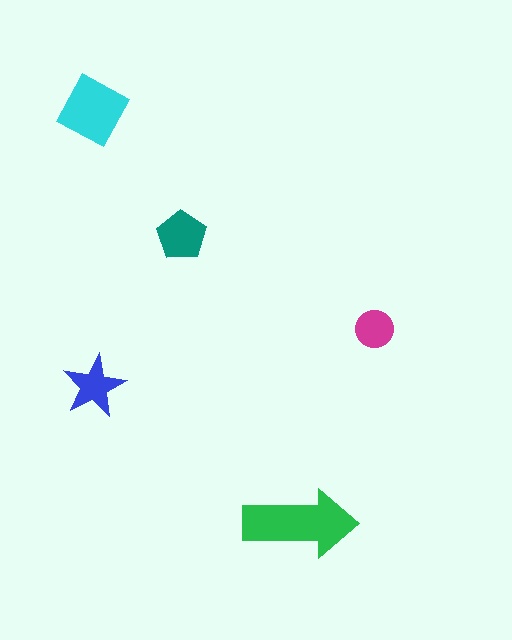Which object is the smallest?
The magenta circle.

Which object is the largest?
The green arrow.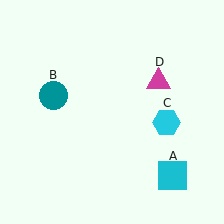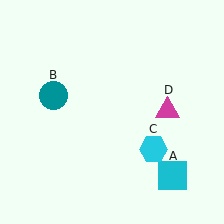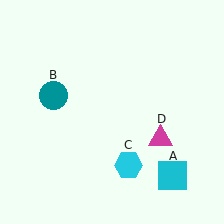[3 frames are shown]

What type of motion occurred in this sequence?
The cyan hexagon (object C), magenta triangle (object D) rotated clockwise around the center of the scene.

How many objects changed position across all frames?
2 objects changed position: cyan hexagon (object C), magenta triangle (object D).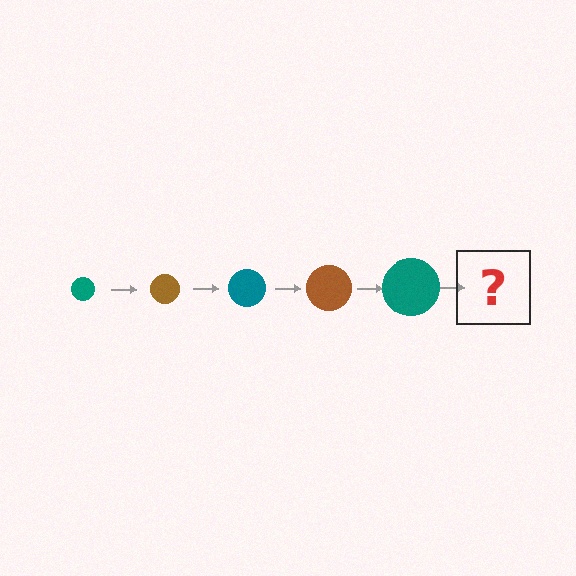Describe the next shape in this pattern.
It should be a brown circle, larger than the previous one.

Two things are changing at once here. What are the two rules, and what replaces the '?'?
The two rules are that the circle grows larger each step and the color cycles through teal and brown. The '?' should be a brown circle, larger than the previous one.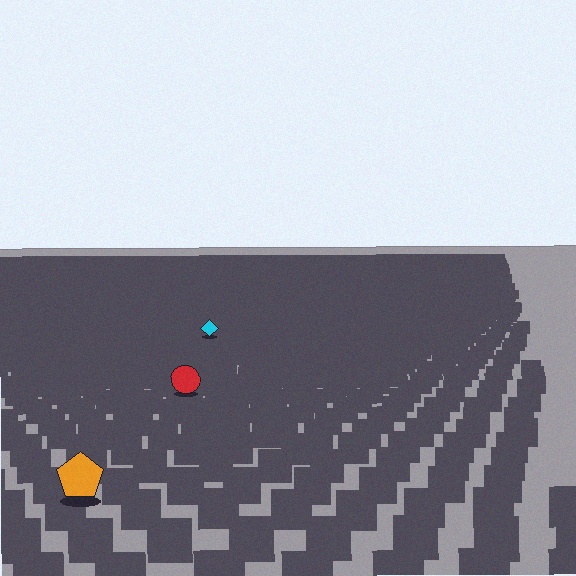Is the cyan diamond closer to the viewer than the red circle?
No. The red circle is closer — you can tell from the texture gradient: the ground texture is coarser near it.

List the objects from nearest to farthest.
From nearest to farthest: the orange pentagon, the red circle, the cyan diamond.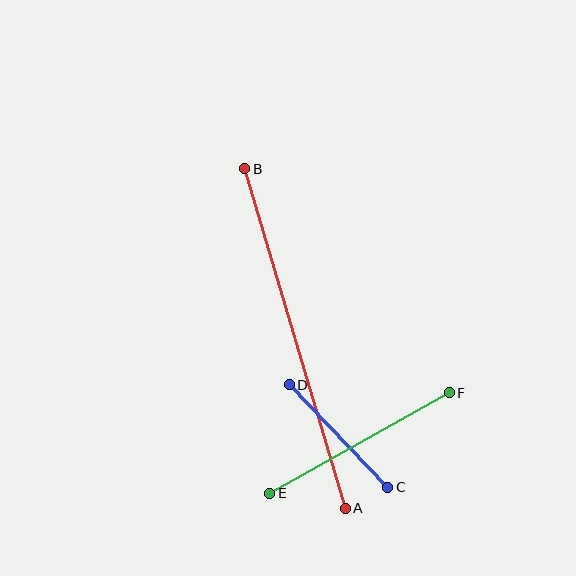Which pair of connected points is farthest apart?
Points A and B are farthest apart.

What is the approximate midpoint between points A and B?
The midpoint is at approximately (295, 339) pixels.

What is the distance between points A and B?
The distance is approximately 354 pixels.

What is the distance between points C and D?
The distance is approximately 142 pixels.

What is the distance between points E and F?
The distance is approximately 205 pixels.